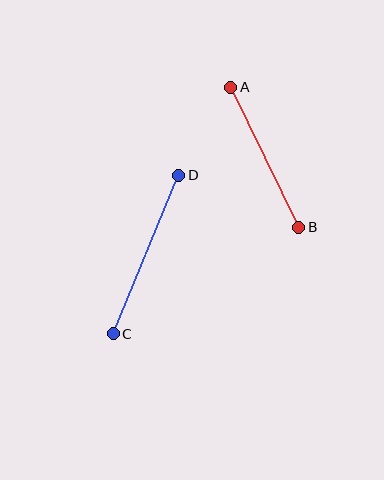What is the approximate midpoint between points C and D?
The midpoint is at approximately (146, 255) pixels.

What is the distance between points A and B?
The distance is approximately 155 pixels.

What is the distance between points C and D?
The distance is approximately 171 pixels.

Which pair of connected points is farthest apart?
Points C and D are farthest apart.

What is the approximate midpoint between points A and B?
The midpoint is at approximately (265, 157) pixels.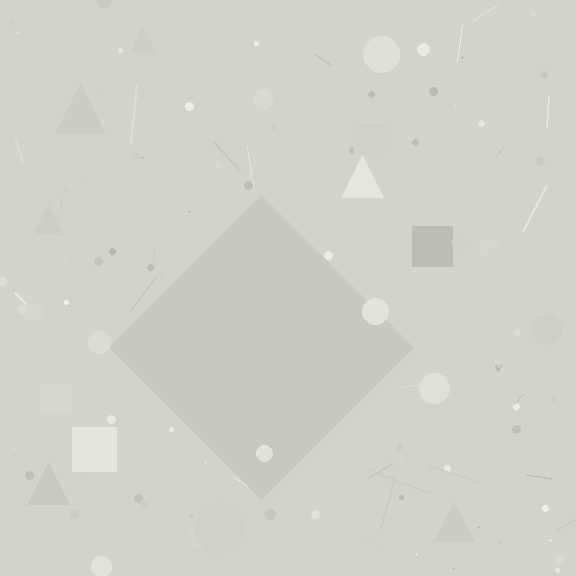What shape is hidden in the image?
A diamond is hidden in the image.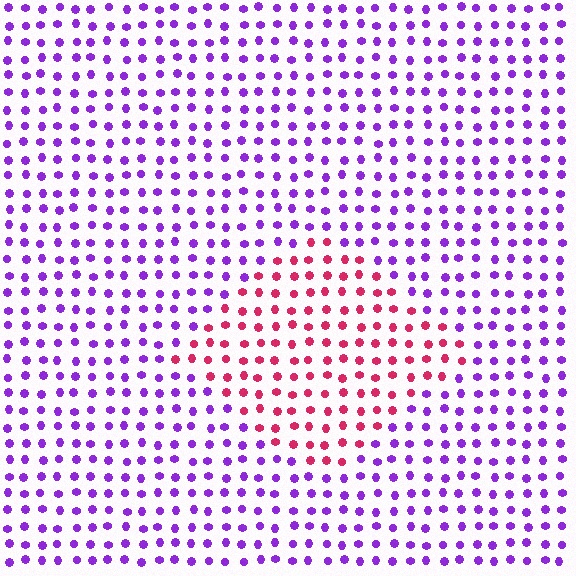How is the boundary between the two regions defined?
The boundary is defined purely by a slight shift in hue (about 64 degrees). Spacing, size, and orientation are identical on both sides.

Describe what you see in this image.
The image is filled with small purple elements in a uniform arrangement. A diamond-shaped region is visible where the elements are tinted to a slightly different hue, forming a subtle color boundary.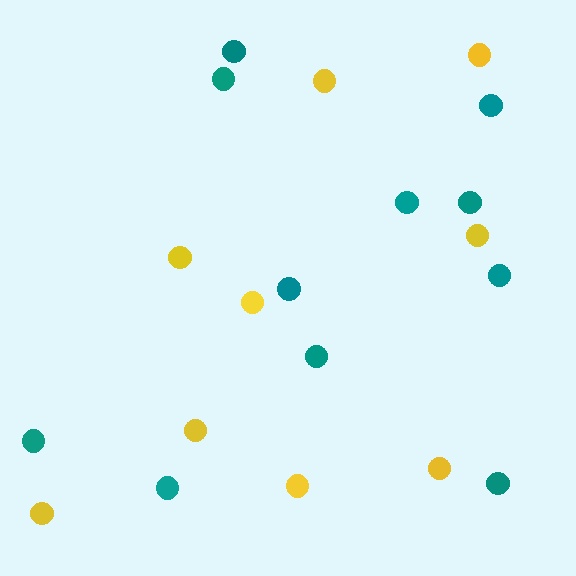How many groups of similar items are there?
There are 2 groups: one group of yellow circles (9) and one group of teal circles (11).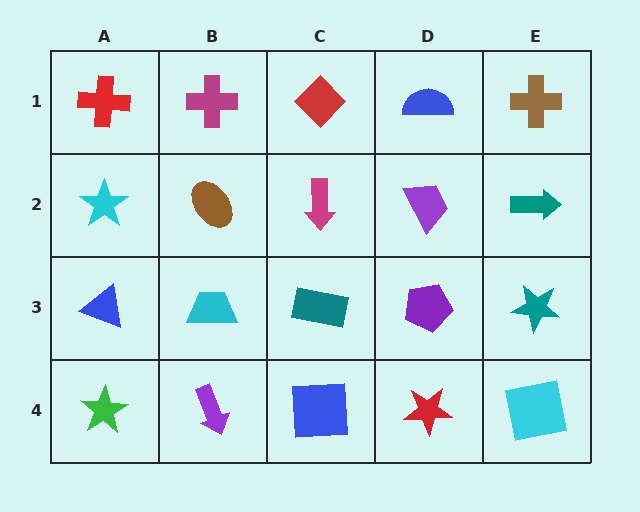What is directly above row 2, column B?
A magenta cross.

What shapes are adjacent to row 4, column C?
A teal rectangle (row 3, column C), a purple arrow (row 4, column B), a red star (row 4, column D).